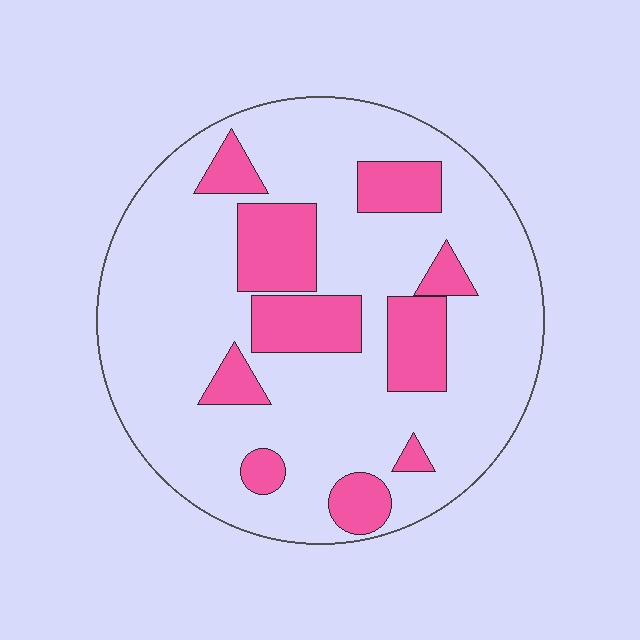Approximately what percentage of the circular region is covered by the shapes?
Approximately 25%.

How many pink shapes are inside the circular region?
10.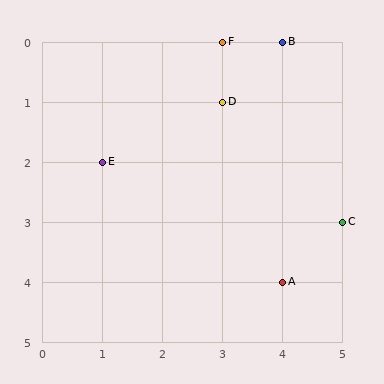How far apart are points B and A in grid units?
Points B and A are 4 rows apart.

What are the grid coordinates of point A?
Point A is at grid coordinates (4, 4).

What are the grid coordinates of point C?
Point C is at grid coordinates (5, 3).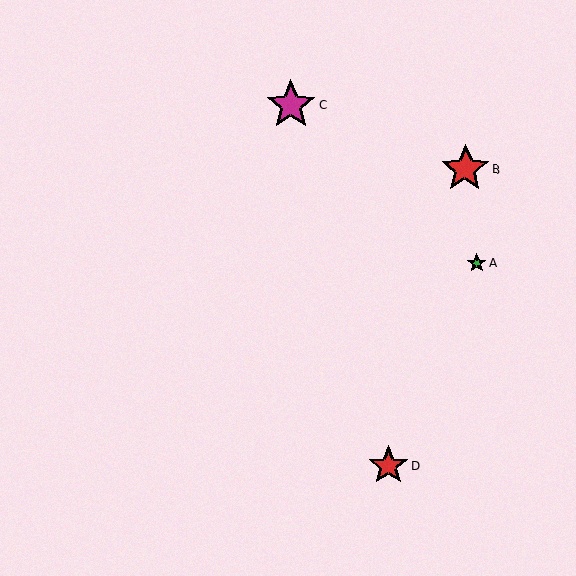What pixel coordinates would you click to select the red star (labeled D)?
Click at (388, 466) to select the red star D.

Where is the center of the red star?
The center of the red star is at (465, 169).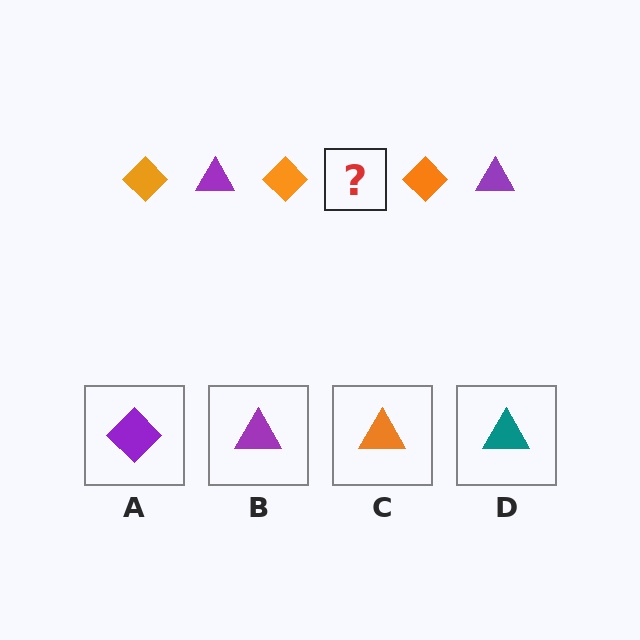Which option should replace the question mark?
Option B.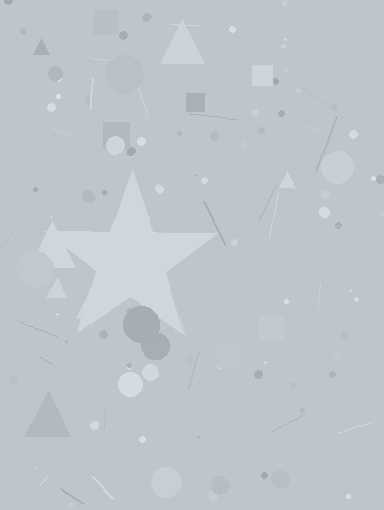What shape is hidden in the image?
A star is hidden in the image.